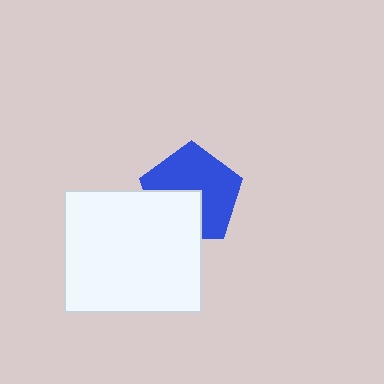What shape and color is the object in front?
The object in front is a white rectangle.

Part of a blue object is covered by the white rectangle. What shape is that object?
It is a pentagon.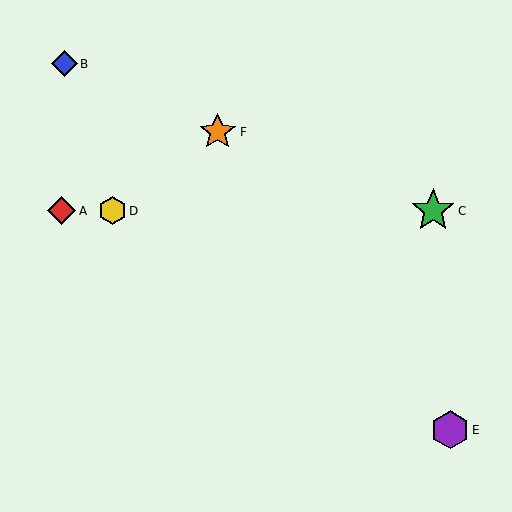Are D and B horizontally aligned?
No, D is at y≈211 and B is at y≈64.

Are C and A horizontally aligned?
Yes, both are at y≈211.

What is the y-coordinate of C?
Object C is at y≈211.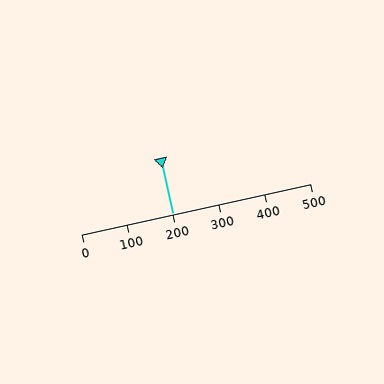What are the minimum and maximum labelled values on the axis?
The axis runs from 0 to 500.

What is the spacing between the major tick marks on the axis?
The major ticks are spaced 100 apart.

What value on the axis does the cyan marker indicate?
The marker indicates approximately 200.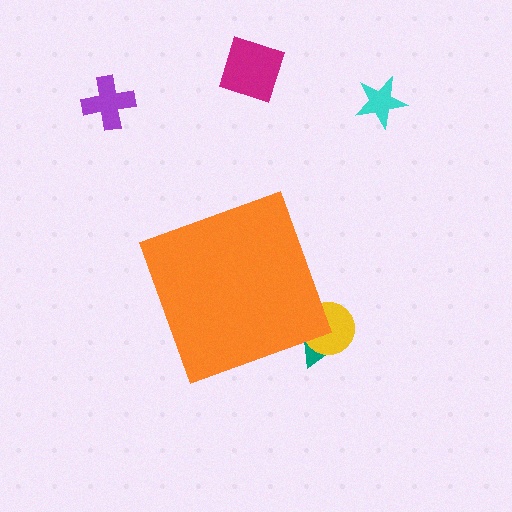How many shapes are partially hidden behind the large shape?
2 shapes are partially hidden.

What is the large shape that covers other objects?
An orange diamond.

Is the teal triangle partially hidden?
Yes, the teal triangle is partially hidden behind the orange diamond.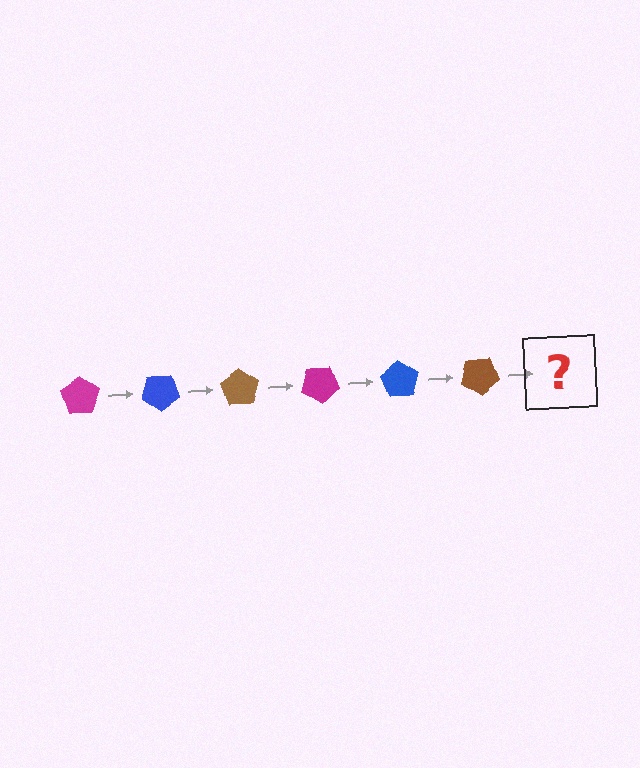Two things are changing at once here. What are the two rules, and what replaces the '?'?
The two rules are that it rotates 35 degrees each step and the color cycles through magenta, blue, and brown. The '?' should be a magenta pentagon, rotated 210 degrees from the start.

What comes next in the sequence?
The next element should be a magenta pentagon, rotated 210 degrees from the start.